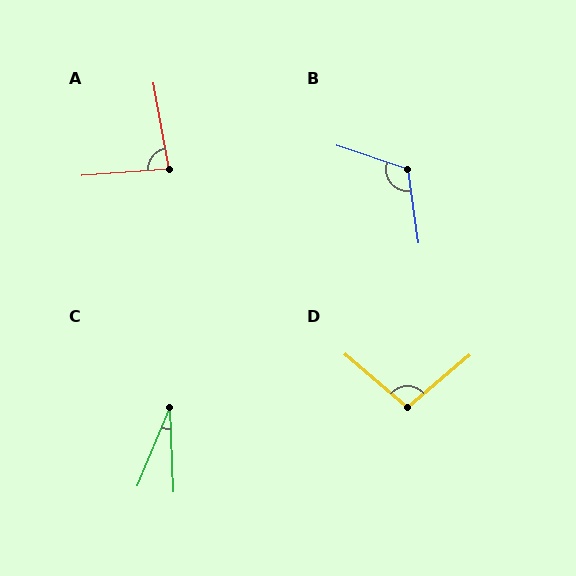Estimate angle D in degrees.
Approximately 99 degrees.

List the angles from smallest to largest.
C (25°), A (84°), D (99°), B (117°).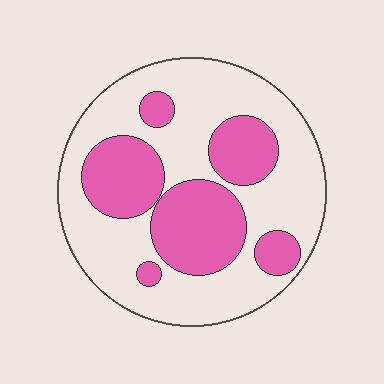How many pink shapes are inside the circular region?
6.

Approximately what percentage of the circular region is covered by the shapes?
Approximately 35%.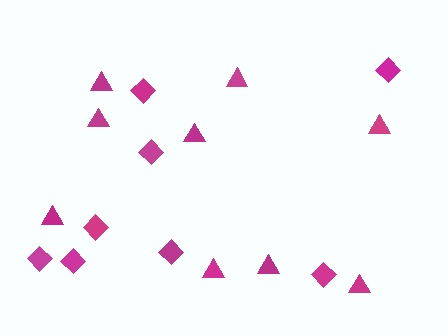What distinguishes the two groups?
There are 2 groups: one group of triangles (9) and one group of diamonds (8).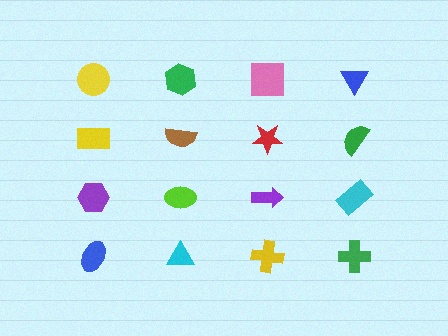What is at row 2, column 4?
A green semicircle.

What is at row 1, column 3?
A pink square.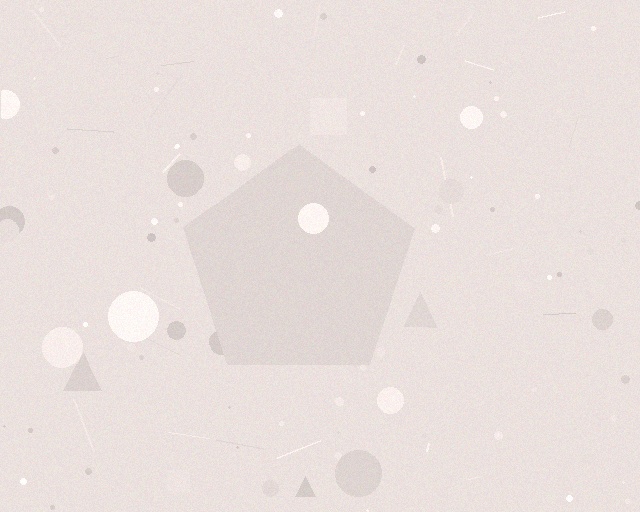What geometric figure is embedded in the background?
A pentagon is embedded in the background.